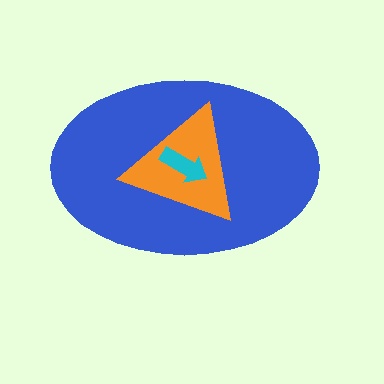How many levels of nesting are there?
3.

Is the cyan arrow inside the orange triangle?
Yes.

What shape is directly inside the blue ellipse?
The orange triangle.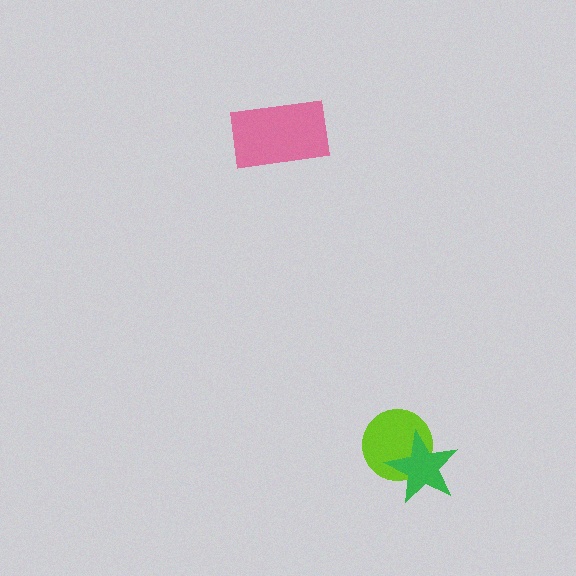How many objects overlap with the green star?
1 object overlaps with the green star.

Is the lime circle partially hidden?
Yes, it is partially covered by another shape.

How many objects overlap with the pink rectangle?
0 objects overlap with the pink rectangle.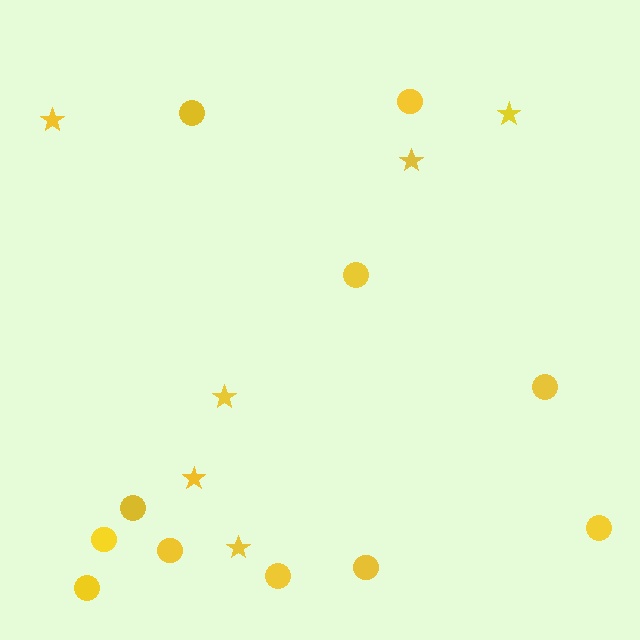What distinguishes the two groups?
There are 2 groups: one group of stars (6) and one group of circles (11).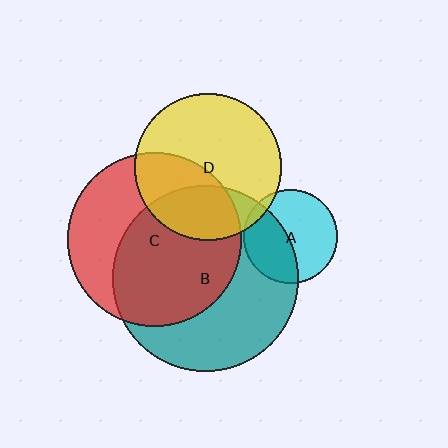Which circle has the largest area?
Circle B (teal).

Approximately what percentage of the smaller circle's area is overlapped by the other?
Approximately 40%.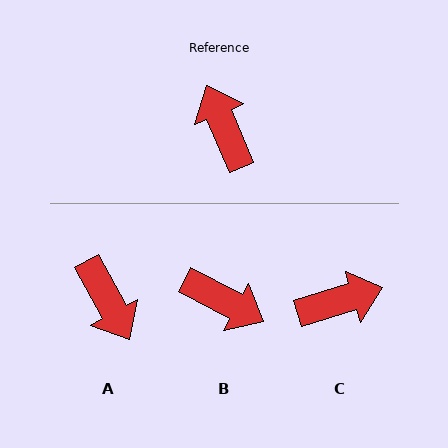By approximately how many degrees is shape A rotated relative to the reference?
Approximately 174 degrees clockwise.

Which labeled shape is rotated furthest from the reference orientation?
A, about 174 degrees away.